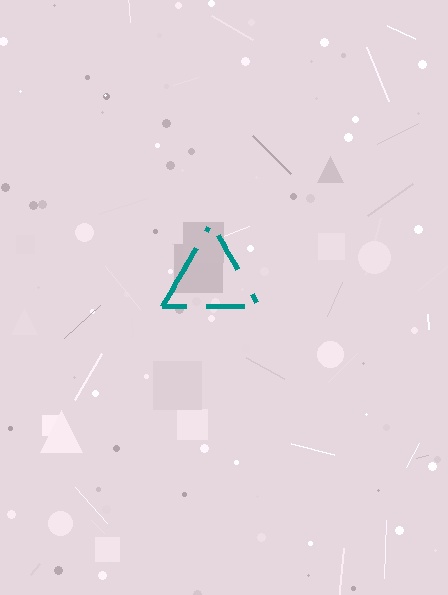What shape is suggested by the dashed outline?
The dashed outline suggests a triangle.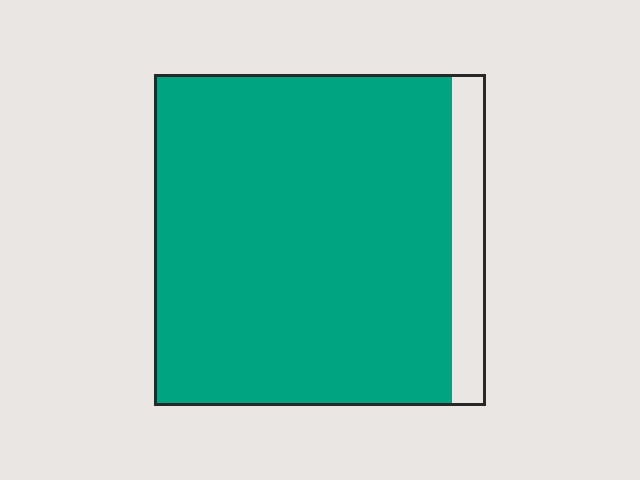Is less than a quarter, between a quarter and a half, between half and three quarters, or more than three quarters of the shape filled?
More than three quarters.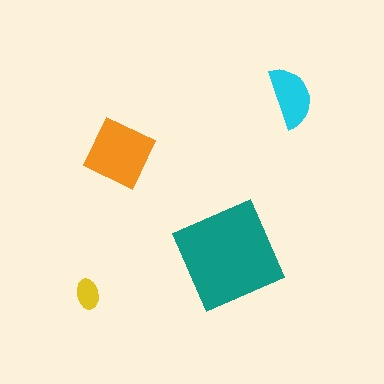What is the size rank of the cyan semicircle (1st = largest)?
3rd.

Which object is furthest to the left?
The yellow ellipse is leftmost.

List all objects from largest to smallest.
The teal diamond, the orange square, the cyan semicircle, the yellow ellipse.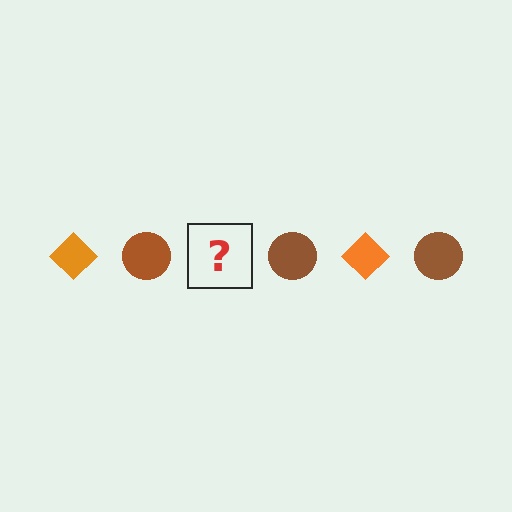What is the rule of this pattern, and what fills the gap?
The rule is that the pattern alternates between orange diamond and brown circle. The gap should be filled with an orange diamond.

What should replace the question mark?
The question mark should be replaced with an orange diamond.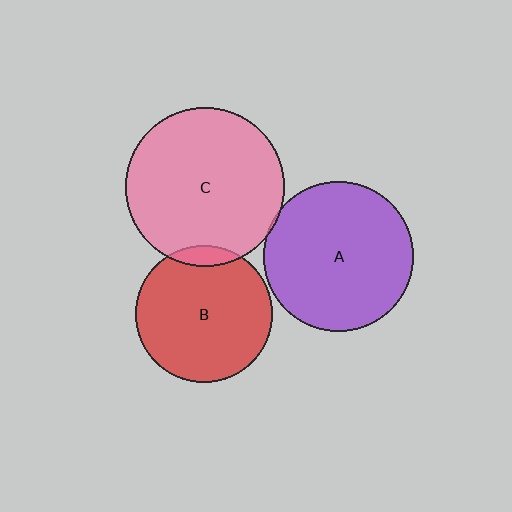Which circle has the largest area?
Circle C (pink).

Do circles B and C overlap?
Yes.